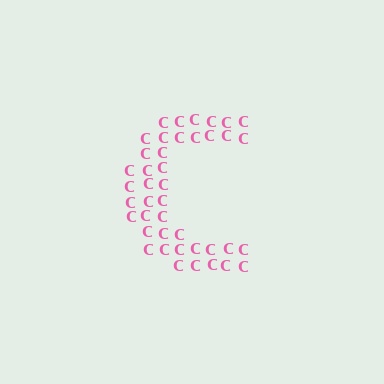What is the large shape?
The large shape is the letter C.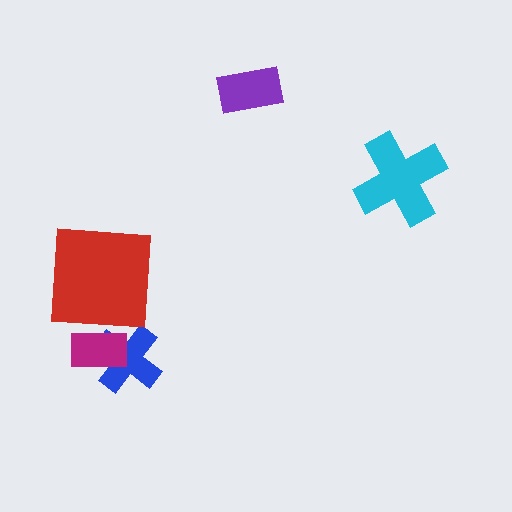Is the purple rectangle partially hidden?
No, no other shape covers it.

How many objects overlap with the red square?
0 objects overlap with the red square.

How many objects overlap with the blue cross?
1 object overlaps with the blue cross.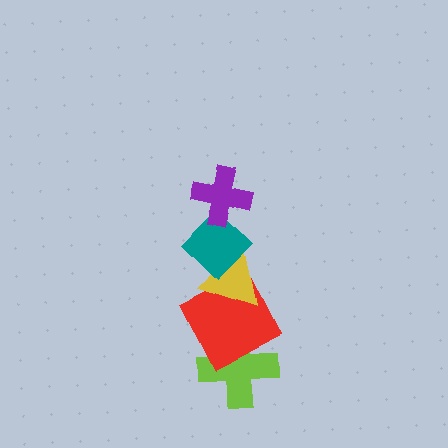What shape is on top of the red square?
The yellow triangle is on top of the red square.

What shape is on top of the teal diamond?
The purple cross is on top of the teal diamond.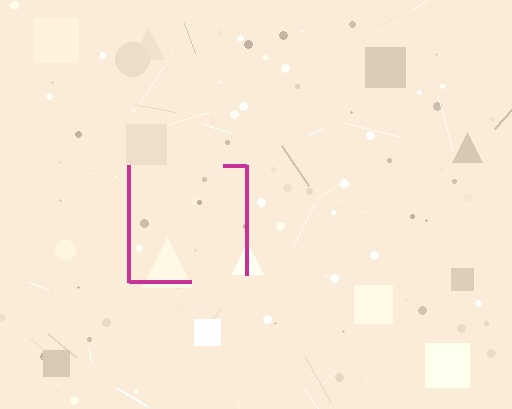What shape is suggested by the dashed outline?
The dashed outline suggests a square.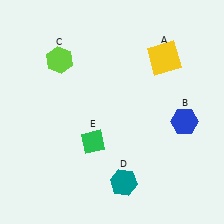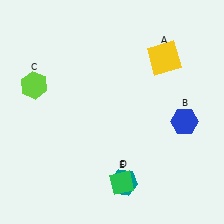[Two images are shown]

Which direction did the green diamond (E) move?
The green diamond (E) moved down.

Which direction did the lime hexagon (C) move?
The lime hexagon (C) moved left.